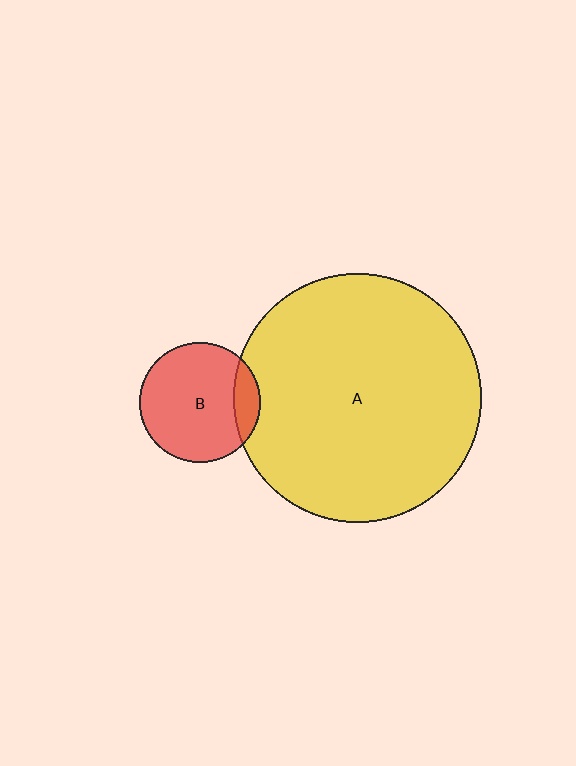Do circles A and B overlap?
Yes.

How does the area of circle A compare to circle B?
Approximately 4.3 times.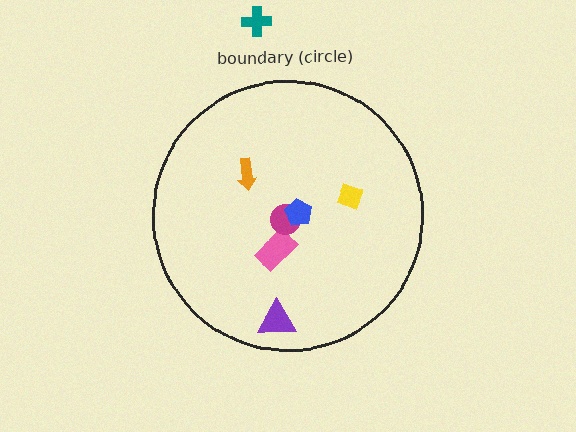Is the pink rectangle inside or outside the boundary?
Inside.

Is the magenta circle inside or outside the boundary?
Inside.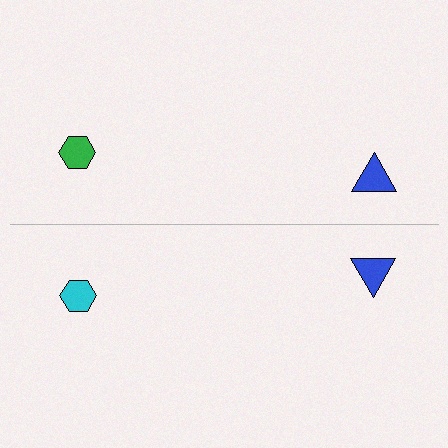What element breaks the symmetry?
The cyan hexagon on the bottom side breaks the symmetry — its mirror counterpart is green.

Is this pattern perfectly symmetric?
No, the pattern is not perfectly symmetric. The cyan hexagon on the bottom side breaks the symmetry — its mirror counterpart is green.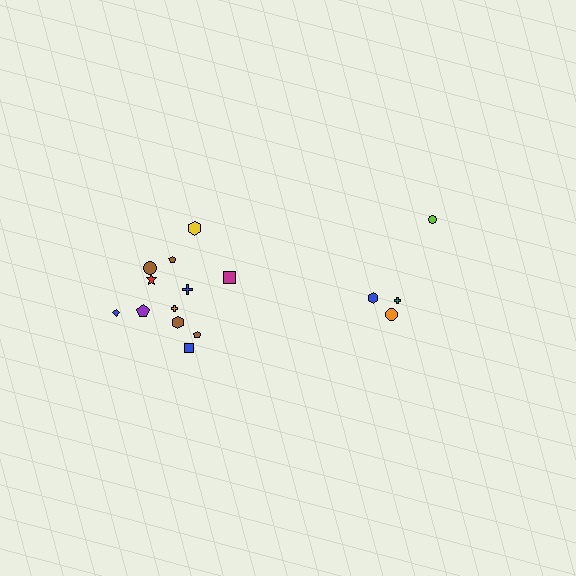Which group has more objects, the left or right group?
The left group.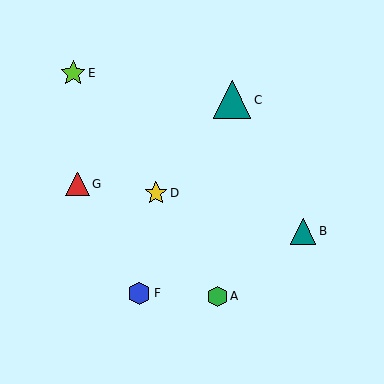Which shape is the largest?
The teal triangle (labeled C) is the largest.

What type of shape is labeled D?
Shape D is a yellow star.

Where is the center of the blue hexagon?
The center of the blue hexagon is at (139, 293).